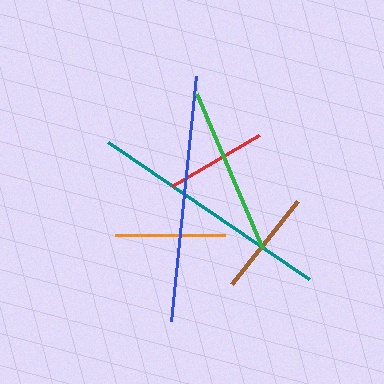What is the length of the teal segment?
The teal segment is approximately 244 pixels long.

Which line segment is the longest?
The blue line is the longest at approximately 246 pixels.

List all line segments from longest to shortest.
From longest to shortest: blue, teal, green, orange, brown, red.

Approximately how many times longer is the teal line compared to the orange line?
The teal line is approximately 2.2 times the length of the orange line.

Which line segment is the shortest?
The red line is the shortest at approximately 101 pixels.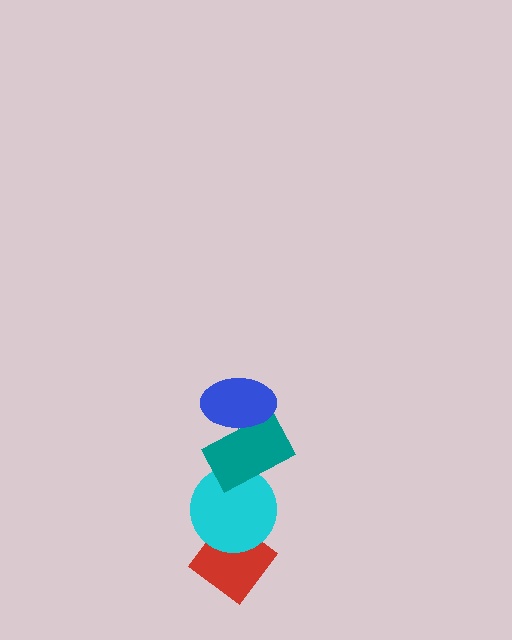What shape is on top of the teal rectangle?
The blue ellipse is on top of the teal rectangle.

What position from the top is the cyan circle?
The cyan circle is 3rd from the top.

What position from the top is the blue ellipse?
The blue ellipse is 1st from the top.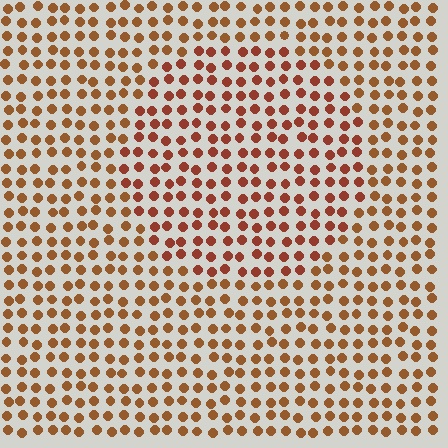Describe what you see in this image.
The image is filled with small brown elements in a uniform arrangement. A circle-shaped region is visible where the elements are tinted to a slightly different hue, forming a subtle color boundary.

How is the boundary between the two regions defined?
The boundary is defined purely by a slight shift in hue (about 18 degrees). Spacing, size, and orientation are identical on both sides.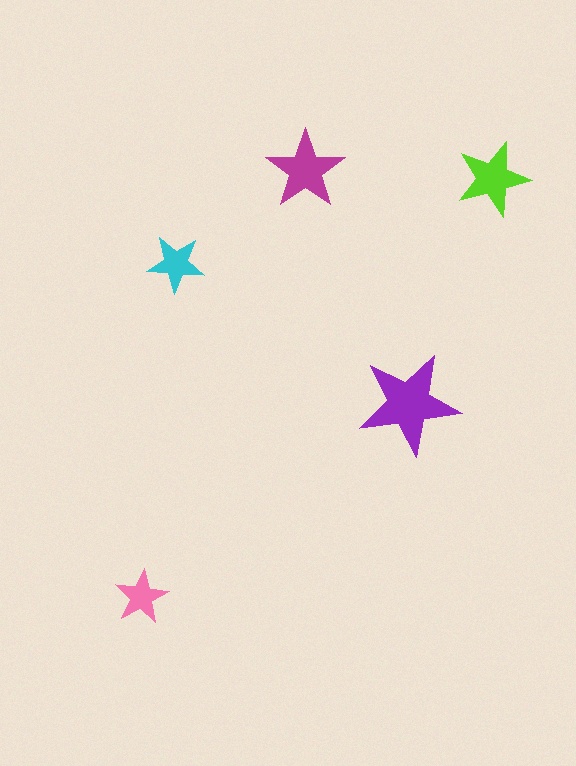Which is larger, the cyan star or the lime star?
The lime one.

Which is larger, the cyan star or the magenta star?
The magenta one.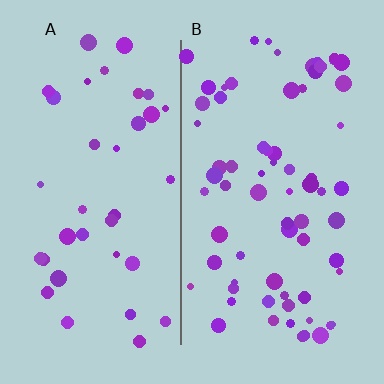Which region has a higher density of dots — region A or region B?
B (the right).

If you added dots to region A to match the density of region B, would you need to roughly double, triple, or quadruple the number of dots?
Approximately double.